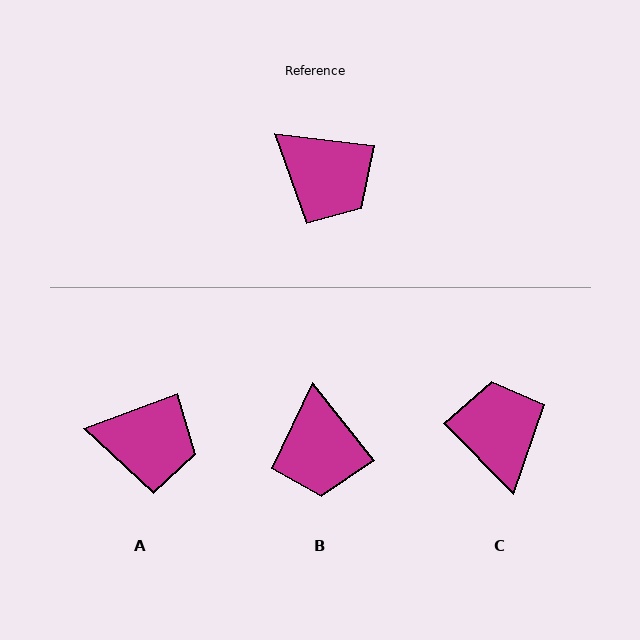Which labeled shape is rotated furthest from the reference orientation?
C, about 142 degrees away.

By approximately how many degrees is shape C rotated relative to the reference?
Approximately 142 degrees counter-clockwise.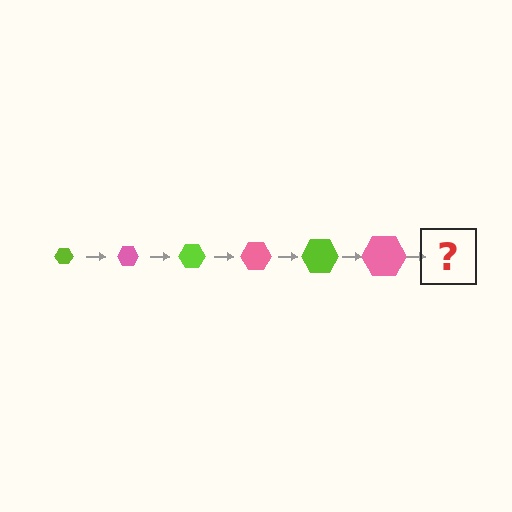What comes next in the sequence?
The next element should be a lime hexagon, larger than the previous one.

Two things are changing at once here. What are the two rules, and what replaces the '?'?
The two rules are that the hexagon grows larger each step and the color cycles through lime and pink. The '?' should be a lime hexagon, larger than the previous one.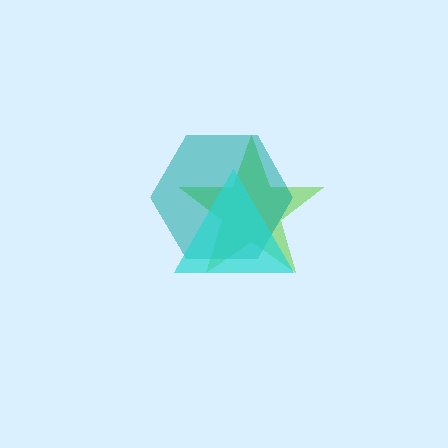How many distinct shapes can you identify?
There are 3 distinct shapes: a lime star, a teal hexagon, a cyan triangle.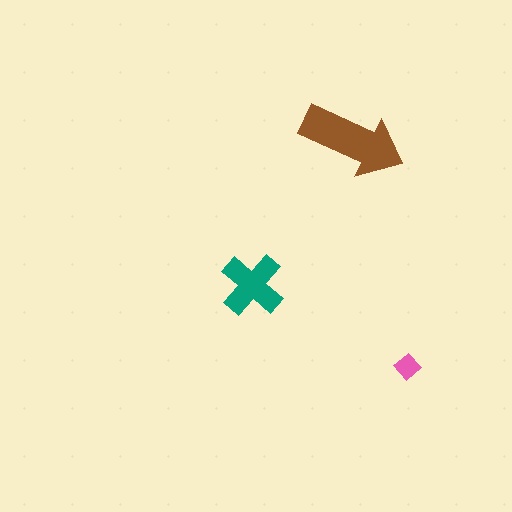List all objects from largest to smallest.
The brown arrow, the teal cross, the pink diamond.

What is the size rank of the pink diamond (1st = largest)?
3rd.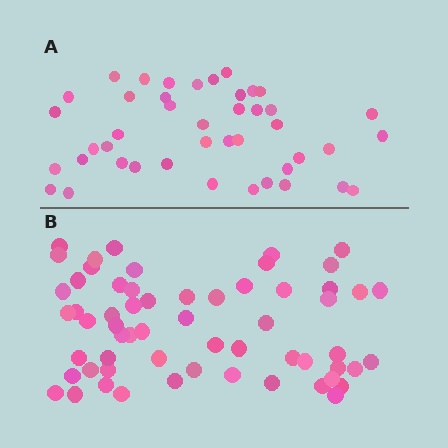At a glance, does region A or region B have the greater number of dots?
Region B (the bottom region) has more dots.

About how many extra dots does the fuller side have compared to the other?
Region B has approximately 15 more dots than region A.